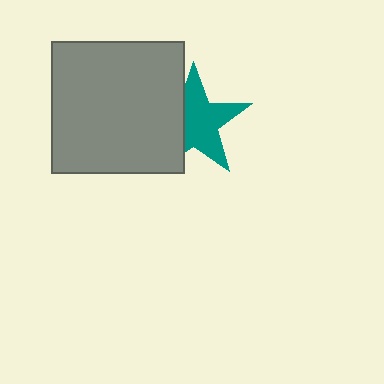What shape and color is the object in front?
The object in front is a gray square.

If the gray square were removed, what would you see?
You would see the complete teal star.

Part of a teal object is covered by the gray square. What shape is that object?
It is a star.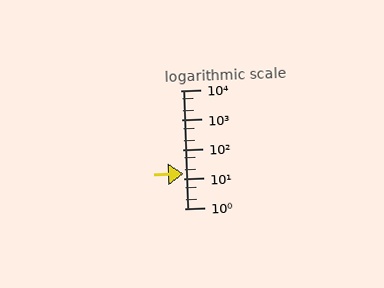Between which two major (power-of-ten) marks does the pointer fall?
The pointer is between 10 and 100.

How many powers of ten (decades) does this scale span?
The scale spans 4 decades, from 1 to 10000.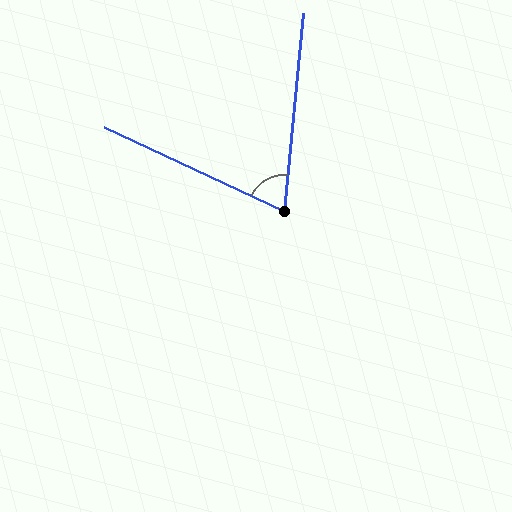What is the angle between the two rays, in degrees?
Approximately 70 degrees.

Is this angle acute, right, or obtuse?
It is acute.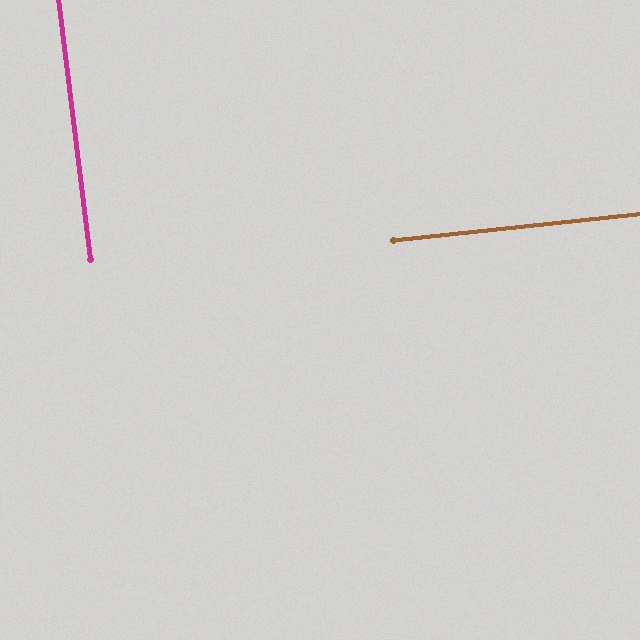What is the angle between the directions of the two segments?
Approximately 89 degrees.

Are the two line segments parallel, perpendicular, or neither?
Perpendicular — they meet at approximately 89°.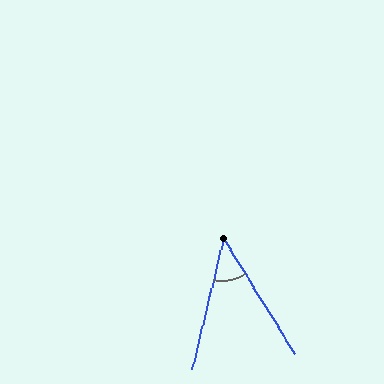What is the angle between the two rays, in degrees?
Approximately 45 degrees.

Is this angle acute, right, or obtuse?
It is acute.